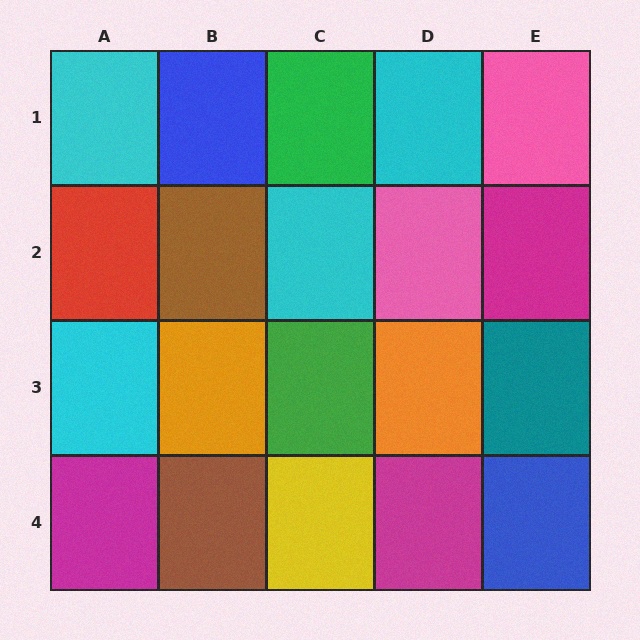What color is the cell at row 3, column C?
Green.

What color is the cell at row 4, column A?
Magenta.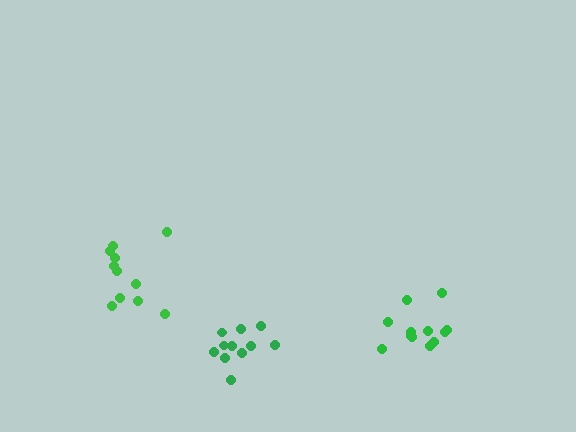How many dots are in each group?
Group 1: 11 dots, Group 2: 12 dots, Group 3: 11 dots (34 total).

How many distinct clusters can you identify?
There are 3 distinct clusters.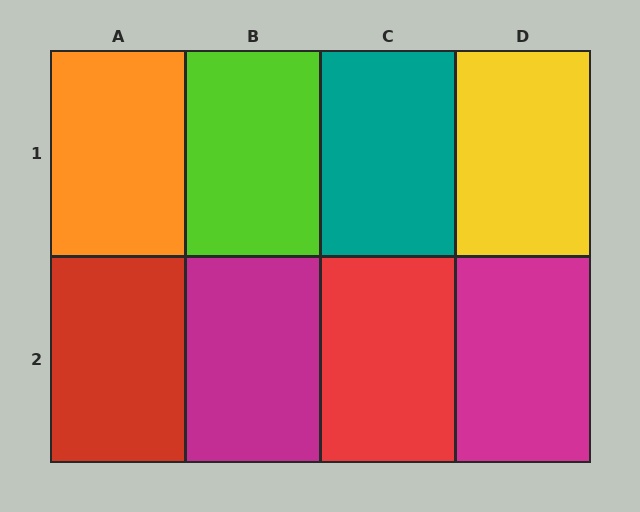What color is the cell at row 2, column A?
Red.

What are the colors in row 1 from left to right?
Orange, lime, teal, yellow.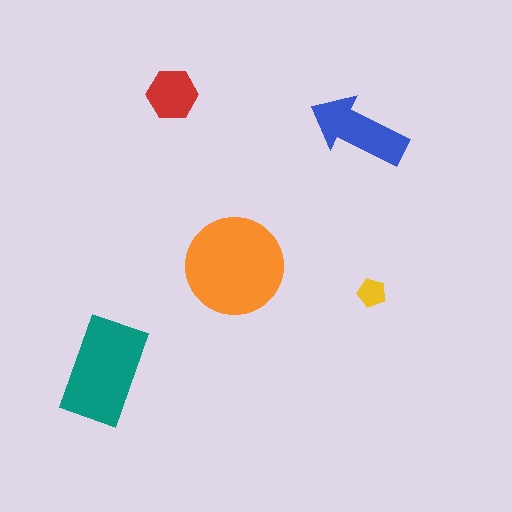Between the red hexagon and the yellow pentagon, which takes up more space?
The red hexagon.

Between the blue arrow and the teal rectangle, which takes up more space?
The teal rectangle.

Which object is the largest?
The orange circle.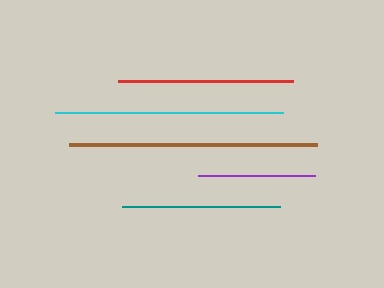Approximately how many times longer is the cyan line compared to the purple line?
The cyan line is approximately 2.0 times the length of the purple line.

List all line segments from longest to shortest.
From longest to shortest: brown, cyan, red, teal, purple.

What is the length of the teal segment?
The teal segment is approximately 158 pixels long.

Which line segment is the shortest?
The purple line is the shortest at approximately 117 pixels.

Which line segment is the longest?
The brown line is the longest at approximately 249 pixels.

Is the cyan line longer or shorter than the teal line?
The cyan line is longer than the teal line.